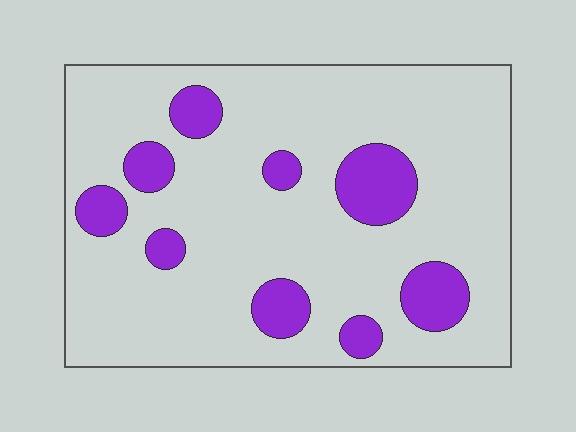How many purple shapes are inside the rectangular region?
9.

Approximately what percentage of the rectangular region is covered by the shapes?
Approximately 15%.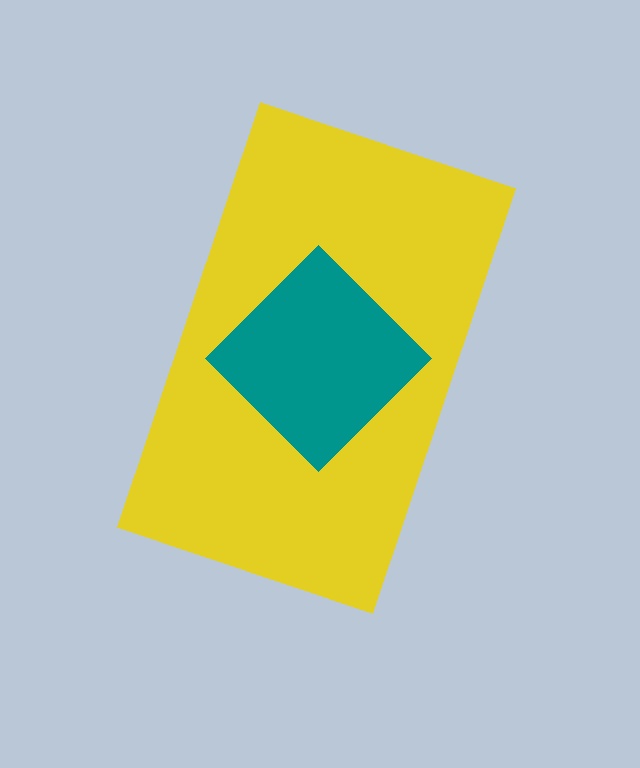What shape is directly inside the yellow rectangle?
The teal diamond.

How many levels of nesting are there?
2.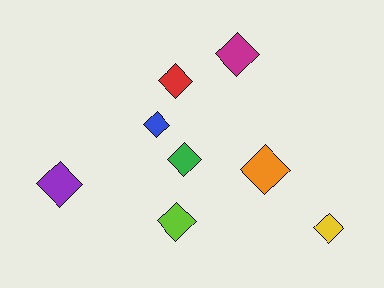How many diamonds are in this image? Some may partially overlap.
There are 8 diamonds.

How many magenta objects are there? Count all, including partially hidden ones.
There is 1 magenta object.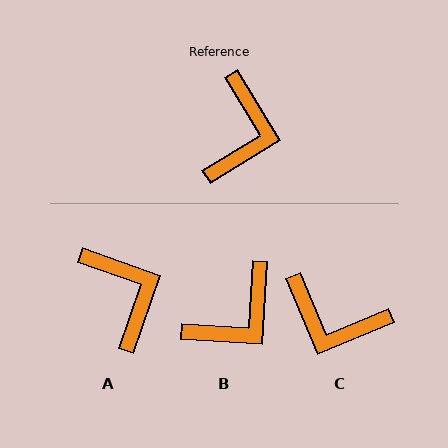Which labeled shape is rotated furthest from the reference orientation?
C, about 99 degrees away.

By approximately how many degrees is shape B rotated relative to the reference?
Approximately 35 degrees clockwise.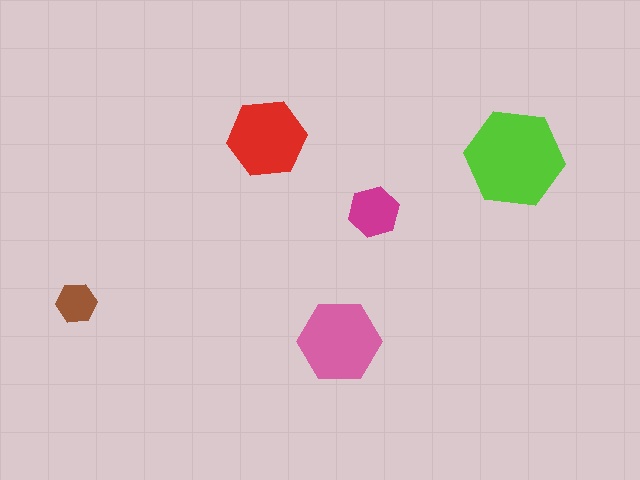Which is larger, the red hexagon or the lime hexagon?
The lime one.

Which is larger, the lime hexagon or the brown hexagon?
The lime one.